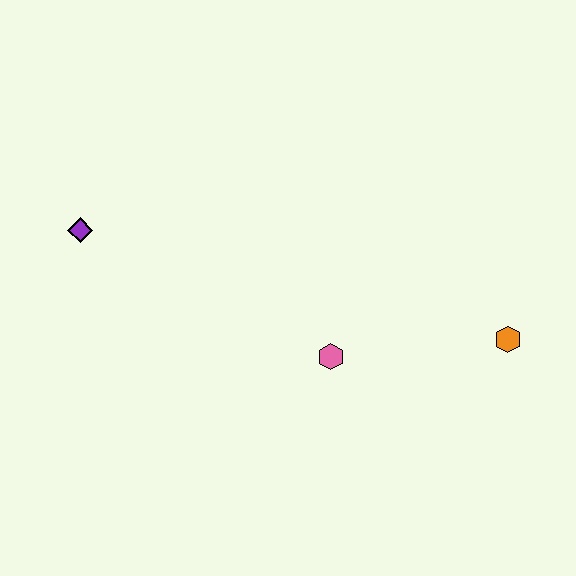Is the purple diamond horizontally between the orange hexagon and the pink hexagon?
No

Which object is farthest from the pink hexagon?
The purple diamond is farthest from the pink hexagon.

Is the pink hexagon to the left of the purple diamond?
No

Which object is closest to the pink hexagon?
The orange hexagon is closest to the pink hexagon.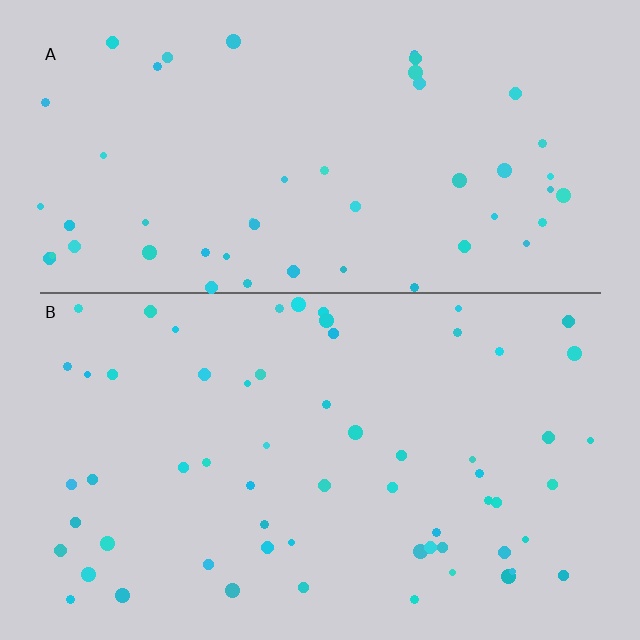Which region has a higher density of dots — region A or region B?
B (the bottom).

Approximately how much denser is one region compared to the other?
Approximately 1.2× — region B over region A.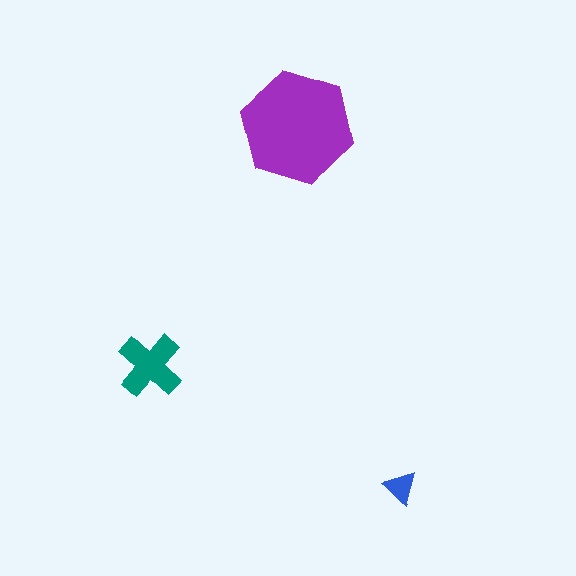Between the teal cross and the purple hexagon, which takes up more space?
The purple hexagon.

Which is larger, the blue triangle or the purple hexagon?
The purple hexagon.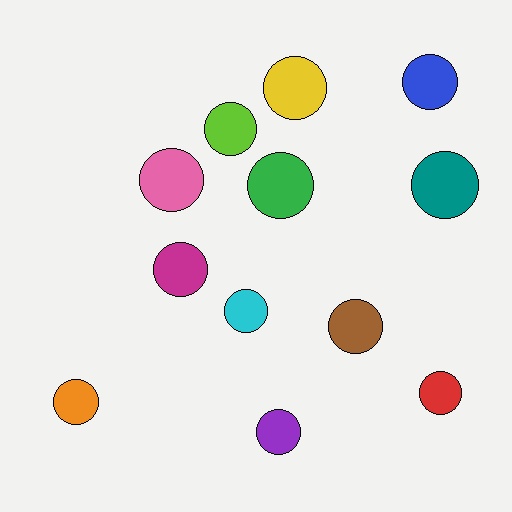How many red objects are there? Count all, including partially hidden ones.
There is 1 red object.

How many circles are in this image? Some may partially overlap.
There are 12 circles.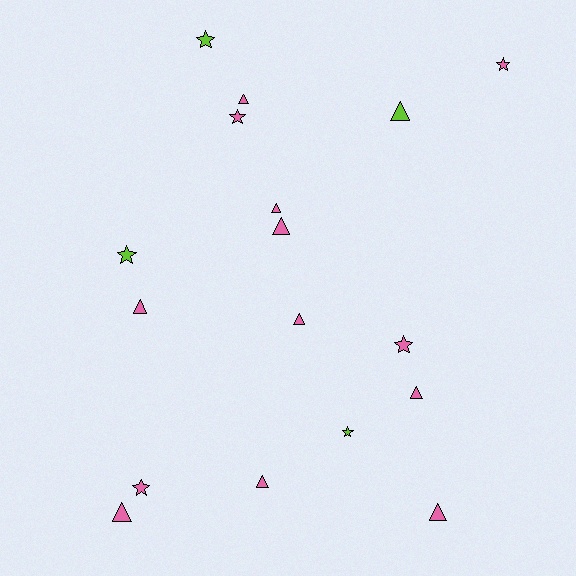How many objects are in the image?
There are 17 objects.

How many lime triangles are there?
There is 1 lime triangle.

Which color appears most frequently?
Pink, with 13 objects.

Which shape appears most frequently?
Triangle, with 10 objects.